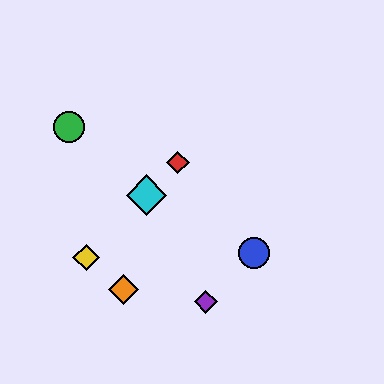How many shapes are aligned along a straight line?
3 shapes (the red diamond, the yellow diamond, the cyan diamond) are aligned along a straight line.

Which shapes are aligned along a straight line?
The red diamond, the yellow diamond, the cyan diamond are aligned along a straight line.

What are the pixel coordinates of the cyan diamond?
The cyan diamond is at (146, 195).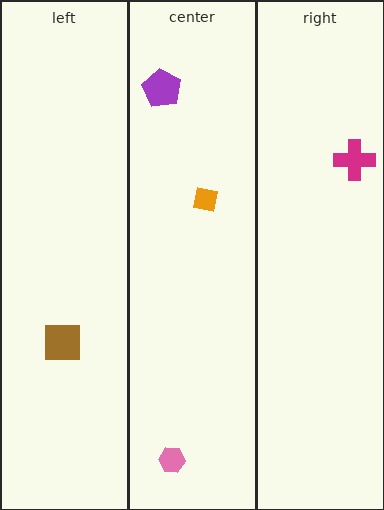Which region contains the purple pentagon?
The center region.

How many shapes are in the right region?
1.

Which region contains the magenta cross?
The right region.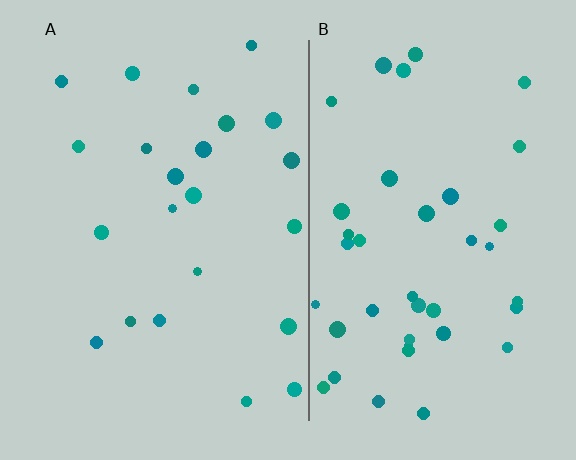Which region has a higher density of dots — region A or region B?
B (the right).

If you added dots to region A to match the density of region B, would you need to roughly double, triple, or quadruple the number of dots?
Approximately double.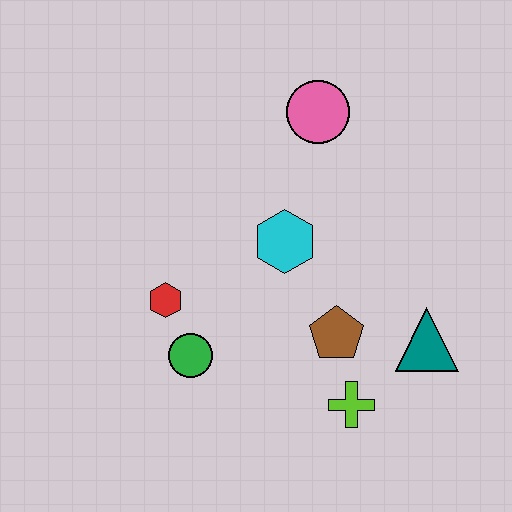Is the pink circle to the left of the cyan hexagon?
No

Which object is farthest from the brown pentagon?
The pink circle is farthest from the brown pentagon.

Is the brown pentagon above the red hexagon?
No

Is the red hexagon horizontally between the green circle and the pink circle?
No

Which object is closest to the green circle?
The red hexagon is closest to the green circle.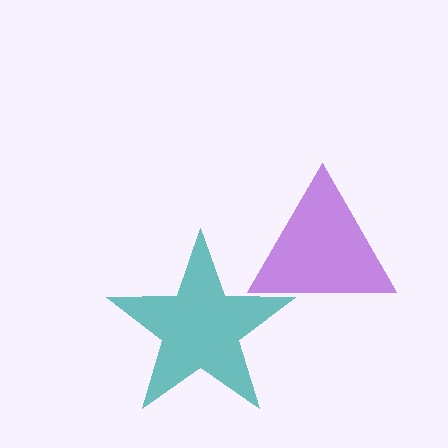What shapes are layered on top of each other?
The layered shapes are: a purple triangle, a teal star.